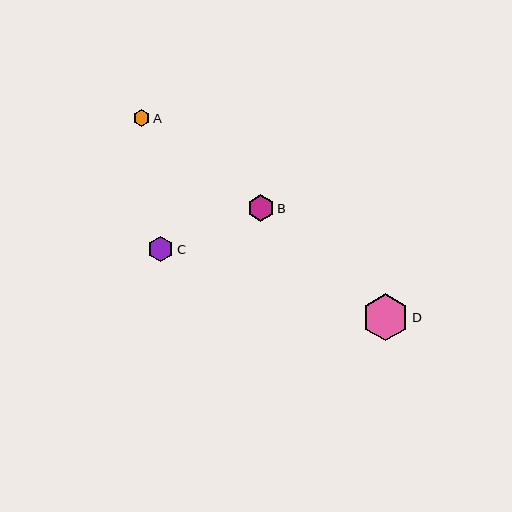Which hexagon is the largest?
Hexagon D is the largest with a size of approximately 47 pixels.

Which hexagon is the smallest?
Hexagon A is the smallest with a size of approximately 16 pixels.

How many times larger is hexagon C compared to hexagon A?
Hexagon C is approximately 1.5 times the size of hexagon A.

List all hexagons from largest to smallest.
From largest to smallest: D, B, C, A.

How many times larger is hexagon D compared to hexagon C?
Hexagon D is approximately 1.8 times the size of hexagon C.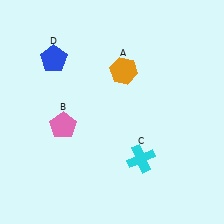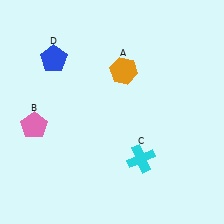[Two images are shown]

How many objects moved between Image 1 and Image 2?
1 object moved between the two images.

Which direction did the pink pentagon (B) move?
The pink pentagon (B) moved left.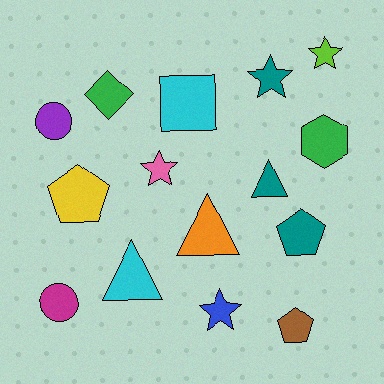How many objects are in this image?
There are 15 objects.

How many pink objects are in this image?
There is 1 pink object.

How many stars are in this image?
There are 4 stars.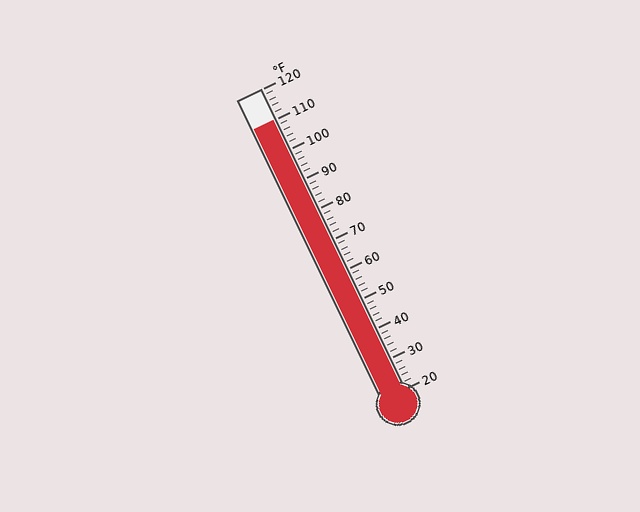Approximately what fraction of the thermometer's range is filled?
The thermometer is filled to approximately 90% of its range.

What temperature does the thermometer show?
The thermometer shows approximately 110°F.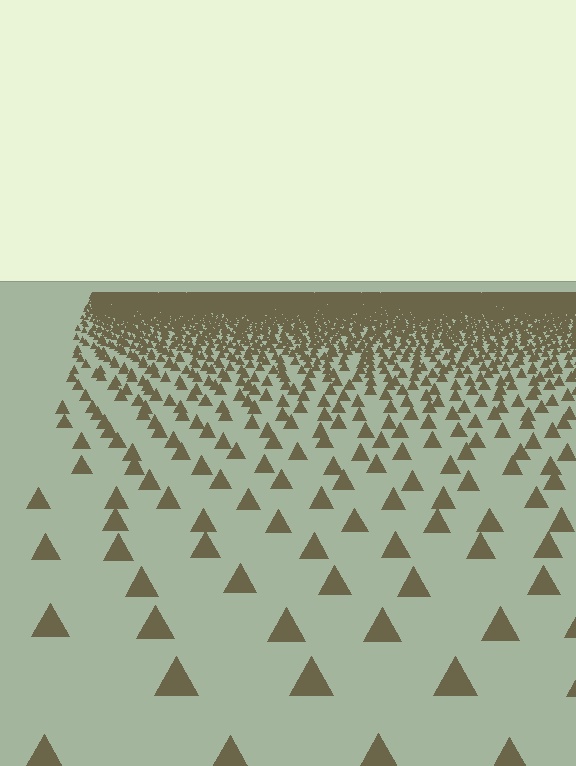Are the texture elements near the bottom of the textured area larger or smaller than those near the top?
Larger. Near the bottom, elements are closer to the viewer and appear at a bigger on-screen size.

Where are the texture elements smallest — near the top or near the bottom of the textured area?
Near the top.